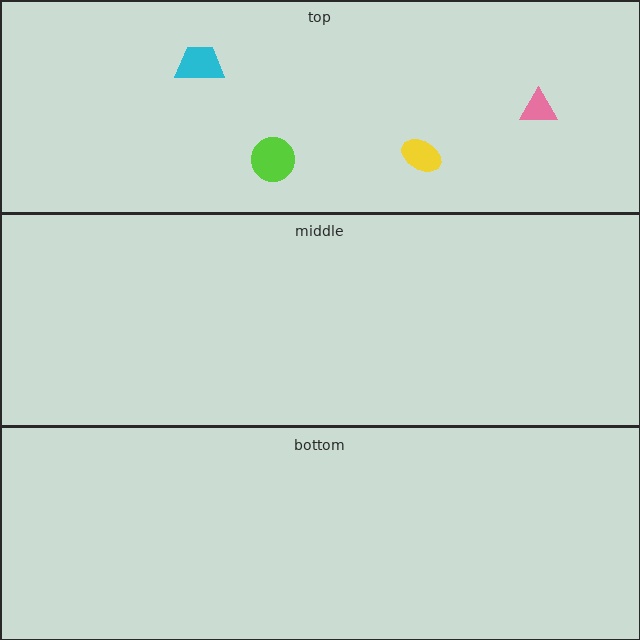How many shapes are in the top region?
4.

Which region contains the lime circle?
The top region.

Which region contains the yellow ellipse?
The top region.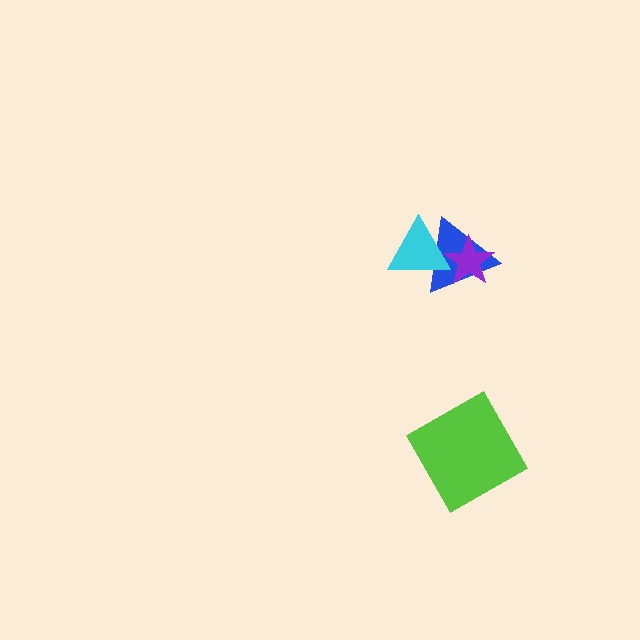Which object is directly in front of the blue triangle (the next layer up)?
The cyan triangle is directly in front of the blue triangle.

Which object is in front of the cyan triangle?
The purple star is in front of the cyan triangle.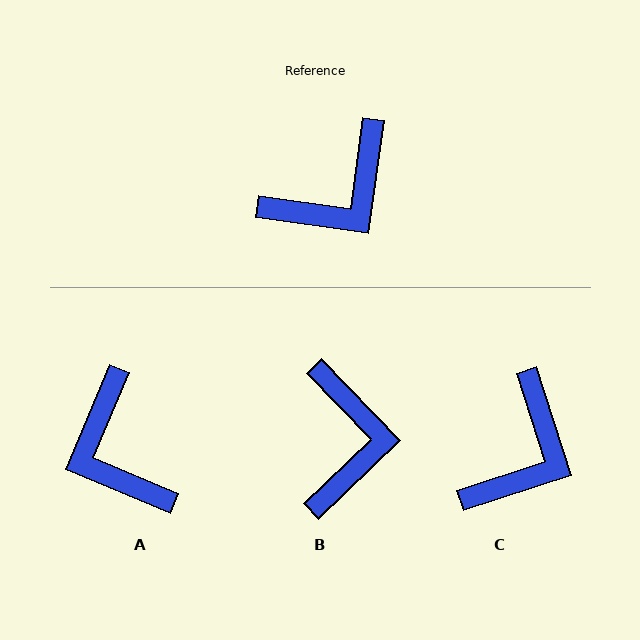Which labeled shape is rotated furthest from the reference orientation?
A, about 105 degrees away.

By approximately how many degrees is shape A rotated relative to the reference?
Approximately 105 degrees clockwise.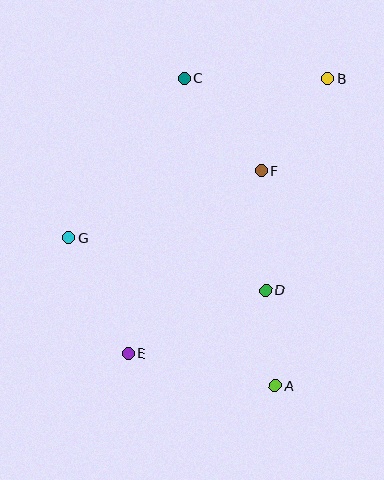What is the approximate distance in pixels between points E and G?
The distance between E and G is approximately 131 pixels.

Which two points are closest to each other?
Points A and D are closest to each other.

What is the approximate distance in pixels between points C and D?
The distance between C and D is approximately 227 pixels.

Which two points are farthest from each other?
Points B and E are farthest from each other.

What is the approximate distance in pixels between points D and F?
The distance between D and F is approximately 119 pixels.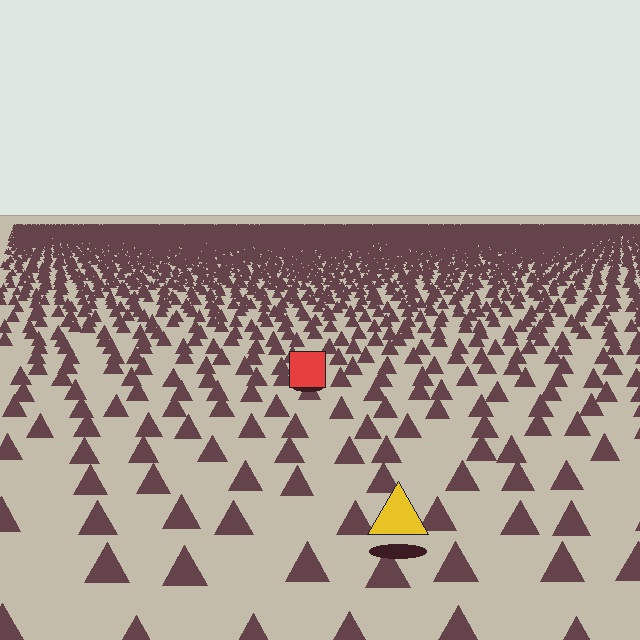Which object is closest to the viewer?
The yellow triangle is closest. The texture marks near it are larger and more spread out.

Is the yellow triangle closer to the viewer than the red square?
Yes. The yellow triangle is closer — you can tell from the texture gradient: the ground texture is coarser near it.